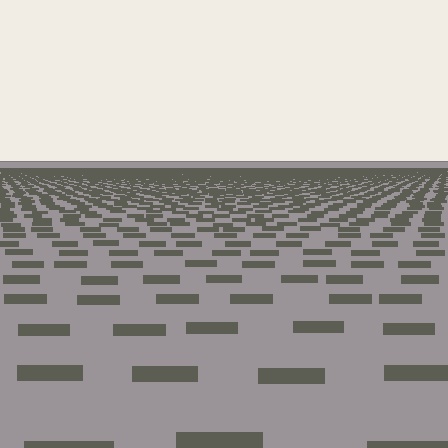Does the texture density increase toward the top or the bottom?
Density increases toward the top.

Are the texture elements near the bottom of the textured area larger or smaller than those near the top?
Larger. Near the bottom, elements are closer to the viewer and appear at a bigger on-screen size.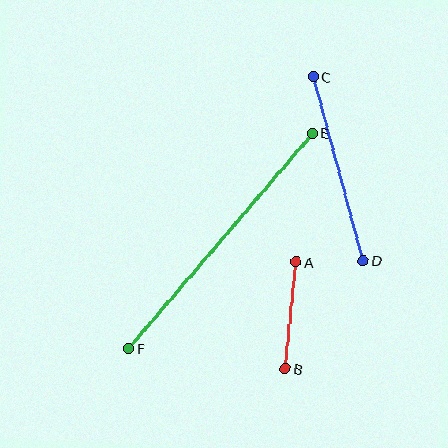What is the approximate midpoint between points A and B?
The midpoint is at approximately (291, 315) pixels.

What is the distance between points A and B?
The distance is approximately 107 pixels.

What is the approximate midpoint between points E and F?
The midpoint is at approximately (221, 241) pixels.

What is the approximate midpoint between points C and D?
The midpoint is at approximately (338, 169) pixels.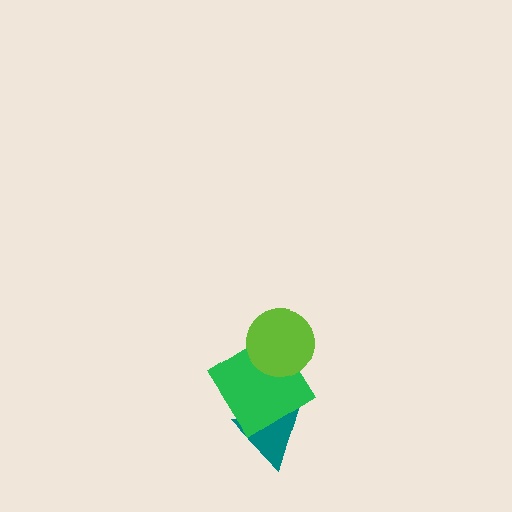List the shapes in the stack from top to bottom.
From top to bottom: the lime circle, the green diamond, the teal triangle.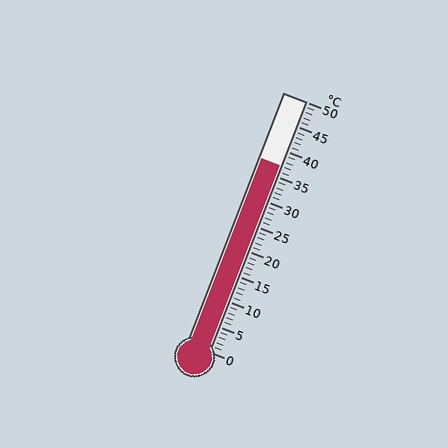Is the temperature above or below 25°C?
The temperature is above 25°C.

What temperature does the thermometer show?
The thermometer shows approximately 37°C.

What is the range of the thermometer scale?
The thermometer scale ranges from 0°C to 50°C.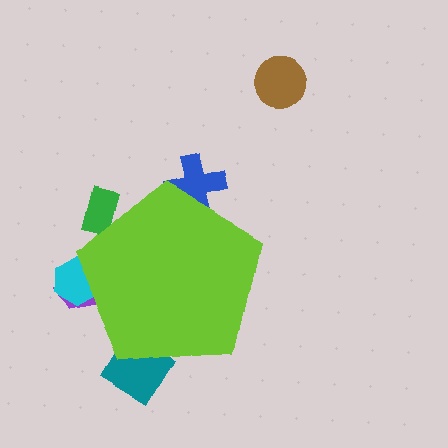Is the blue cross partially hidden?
Yes, the blue cross is partially hidden behind the lime pentagon.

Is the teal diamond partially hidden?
Yes, the teal diamond is partially hidden behind the lime pentagon.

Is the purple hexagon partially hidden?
Yes, the purple hexagon is partially hidden behind the lime pentagon.